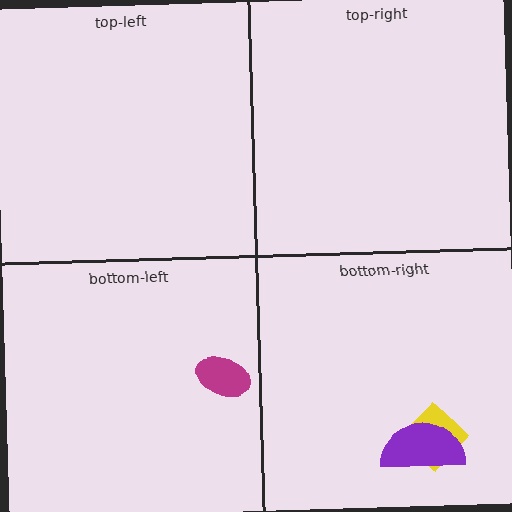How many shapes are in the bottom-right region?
2.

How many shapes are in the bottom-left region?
1.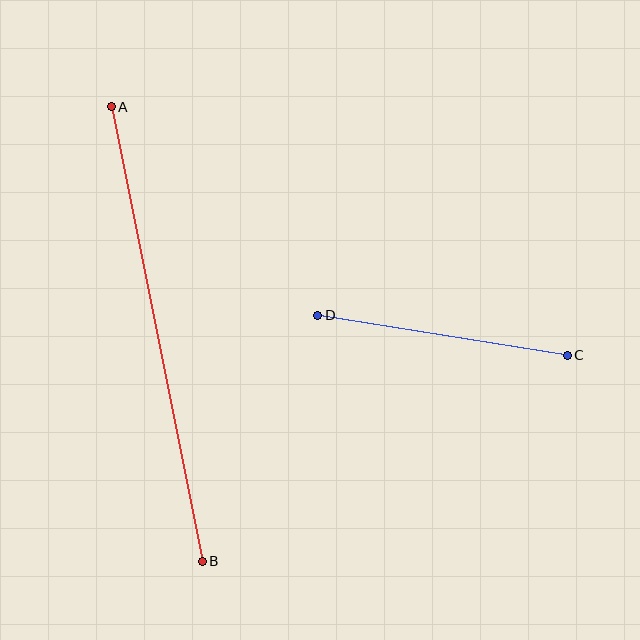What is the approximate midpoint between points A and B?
The midpoint is at approximately (157, 334) pixels.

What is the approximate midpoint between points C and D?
The midpoint is at approximately (443, 335) pixels.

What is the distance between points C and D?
The distance is approximately 253 pixels.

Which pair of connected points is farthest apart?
Points A and B are farthest apart.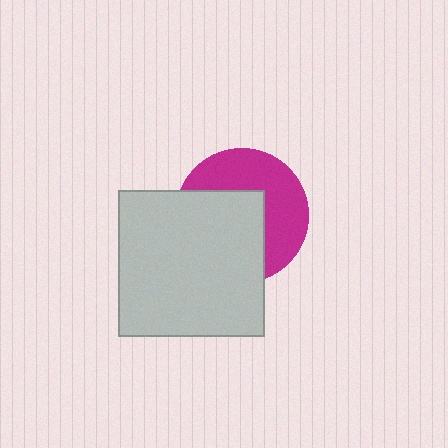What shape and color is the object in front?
The object in front is a light gray square.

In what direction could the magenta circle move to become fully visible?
The magenta circle could move toward the upper-right. That would shift it out from behind the light gray square entirely.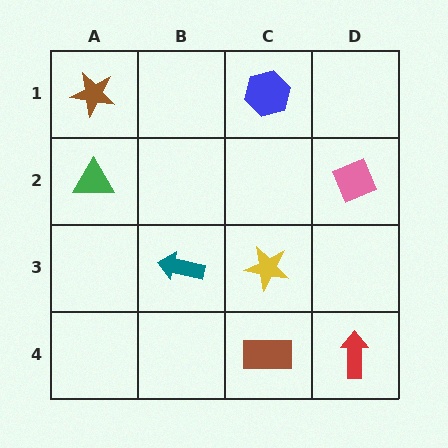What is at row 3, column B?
A teal arrow.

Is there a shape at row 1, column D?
No, that cell is empty.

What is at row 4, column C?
A brown rectangle.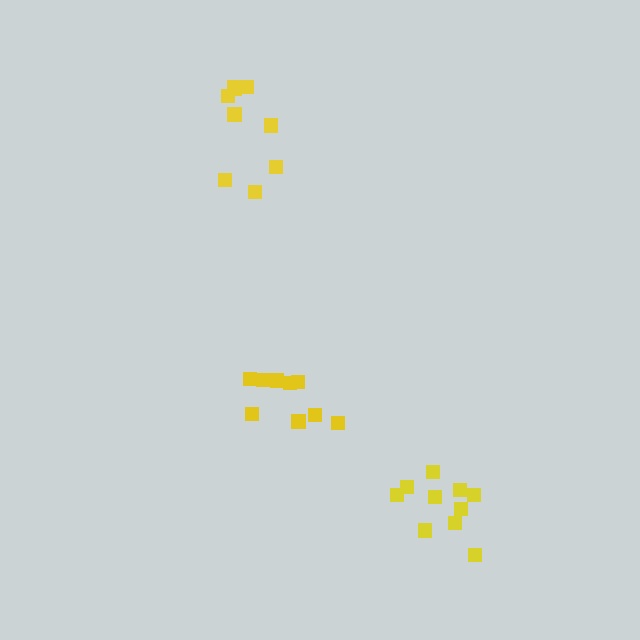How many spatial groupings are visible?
There are 3 spatial groupings.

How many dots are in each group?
Group 1: 9 dots, Group 2: 9 dots, Group 3: 10 dots (28 total).